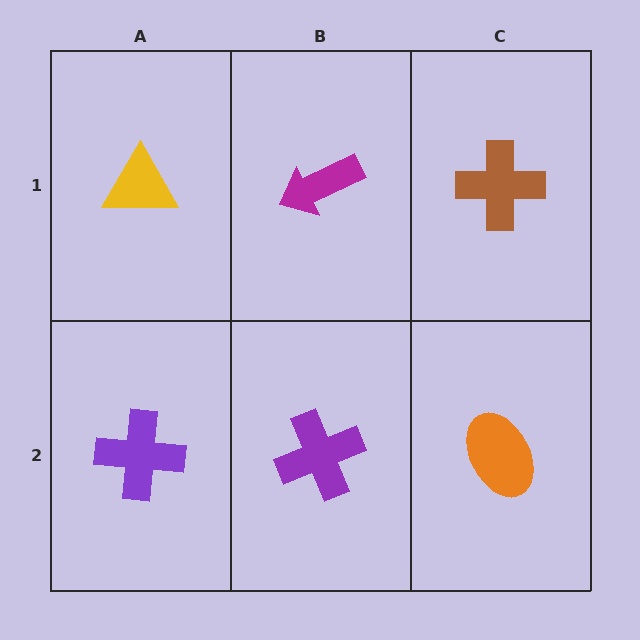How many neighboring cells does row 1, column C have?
2.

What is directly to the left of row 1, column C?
A magenta arrow.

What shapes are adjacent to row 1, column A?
A purple cross (row 2, column A), a magenta arrow (row 1, column B).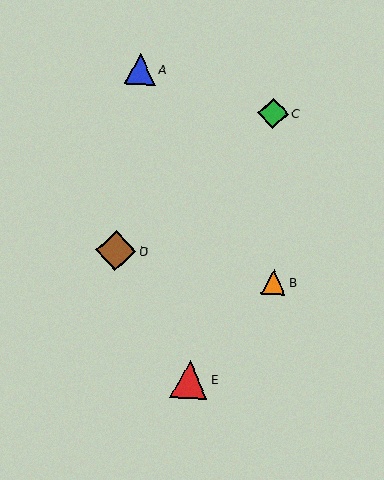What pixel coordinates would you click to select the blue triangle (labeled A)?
Click at (140, 69) to select the blue triangle A.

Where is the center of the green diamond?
The center of the green diamond is at (273, 113).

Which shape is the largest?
The brown diamond (labeled D) is the largest.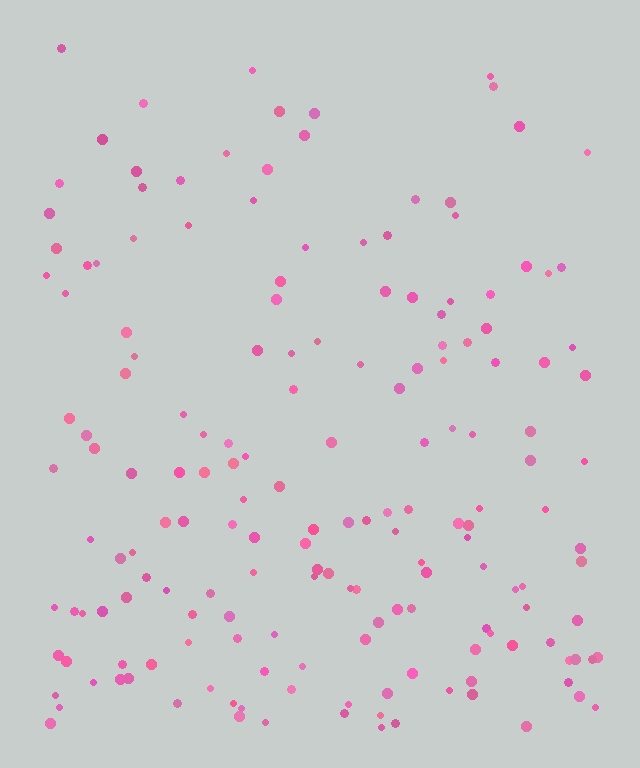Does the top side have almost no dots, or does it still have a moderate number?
Still a moderate number, just noticeably fewer than the bottom.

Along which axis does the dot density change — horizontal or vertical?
Vertical.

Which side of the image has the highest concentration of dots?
The bottom.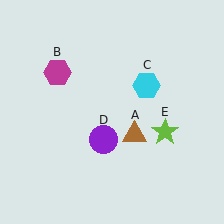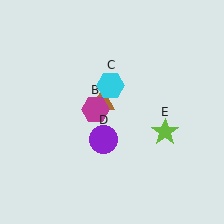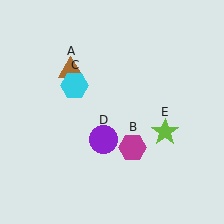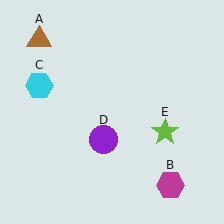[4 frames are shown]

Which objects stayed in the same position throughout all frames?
Purple circle (object D) and lime star (object E) remained stationary.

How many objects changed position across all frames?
3 objects changed position: brown triangle (object A), magenta hexagon (object B), cyan hexagon (object C).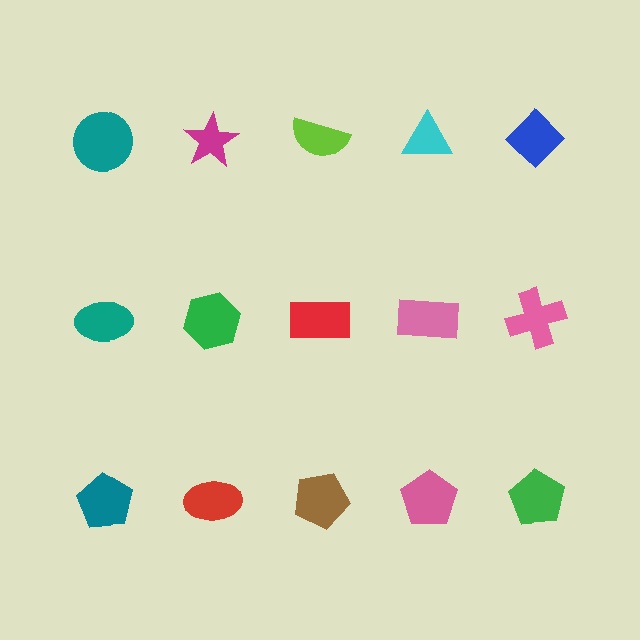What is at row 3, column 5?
A green pentagon.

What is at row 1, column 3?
A lime semicircle.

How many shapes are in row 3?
5 shapes.